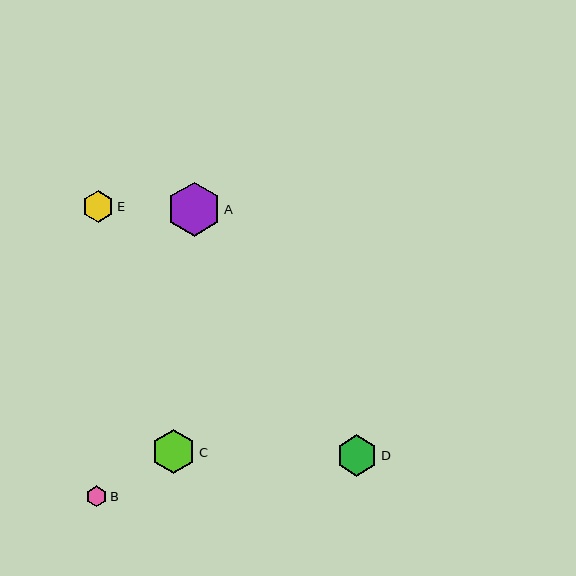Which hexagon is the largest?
Hexagon A is the largest with a size of approximately 54 pixels.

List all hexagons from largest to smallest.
From largest to smallest: A, C, D, E, B.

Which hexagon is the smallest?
Hexagon B is the smallest with a size of approximately 21 pixels.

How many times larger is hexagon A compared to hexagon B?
Hexagon A is approximately 2.6 times the size of hexagon B.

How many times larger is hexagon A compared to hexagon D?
Hexagon A is approximately 1.3 times the size of hexagon D.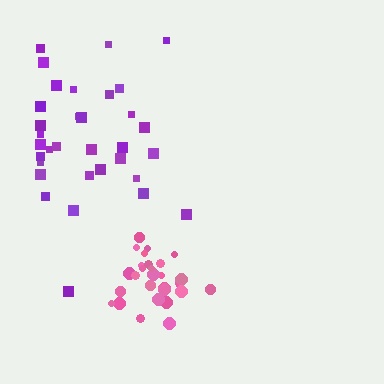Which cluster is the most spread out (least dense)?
Purple.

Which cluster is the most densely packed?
Pink.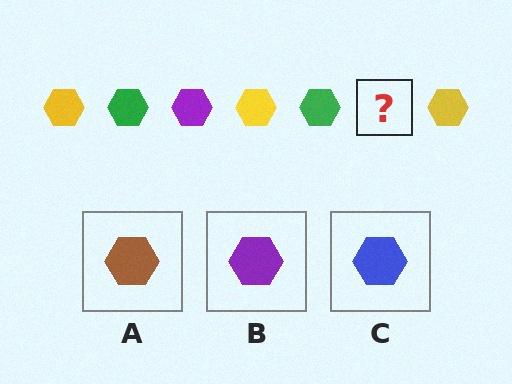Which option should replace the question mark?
Option B.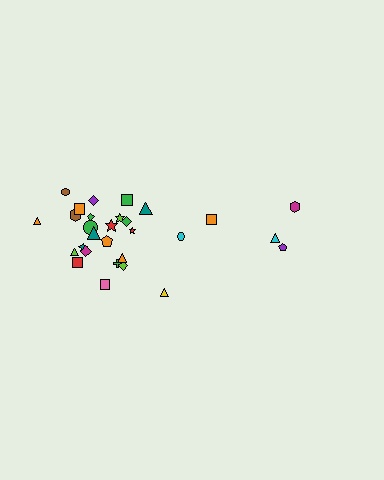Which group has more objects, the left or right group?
The left group.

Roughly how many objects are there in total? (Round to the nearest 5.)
Roughly 30 objects in total.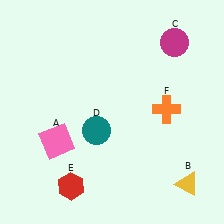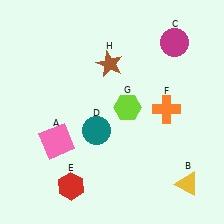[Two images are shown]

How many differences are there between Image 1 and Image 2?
There are 2 differences between the two images.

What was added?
A lime hexagon (G), a brown star (H) were added in Image 2.